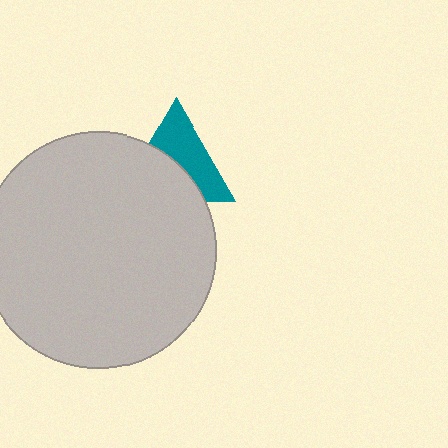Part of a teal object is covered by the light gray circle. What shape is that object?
It is a triangle.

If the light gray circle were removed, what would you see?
You would see the complete teal triangle.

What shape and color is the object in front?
The object in front is a light gray circle.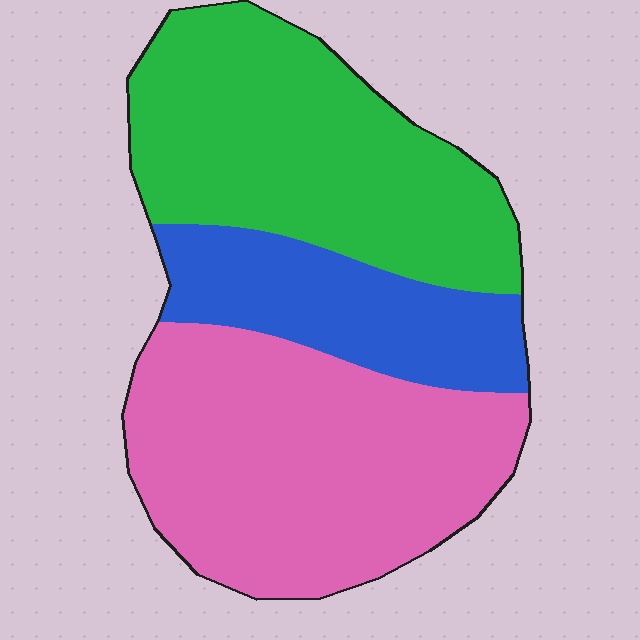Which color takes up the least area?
Blue, at roughly 20%.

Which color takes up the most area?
Pink, at roughly 45%.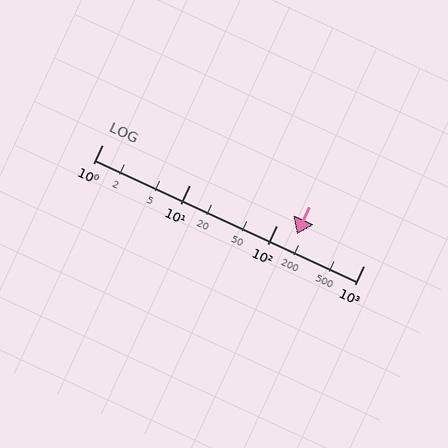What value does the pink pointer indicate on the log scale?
The pointer indicates approximately 170.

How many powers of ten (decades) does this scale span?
The scale spans 3 decades, from 1 to 1000.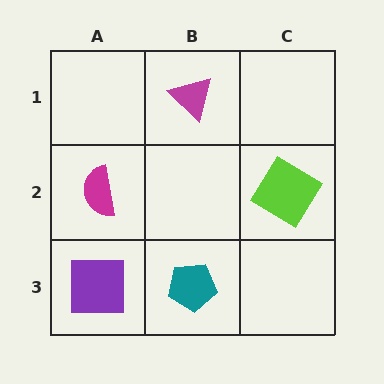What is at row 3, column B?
A teal pentagon.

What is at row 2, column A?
A magenta semicircle.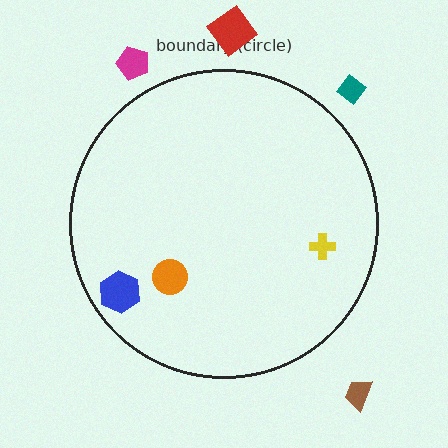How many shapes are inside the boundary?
3 inside, 4 outside.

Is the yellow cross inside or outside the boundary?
Inside.